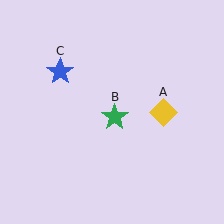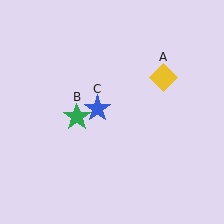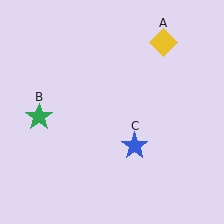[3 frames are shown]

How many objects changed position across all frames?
3 objects changed position: yellow diamond (object A), green star (object B), blue star (object C).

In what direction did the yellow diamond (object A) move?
The yellow diamond (object A) moved up.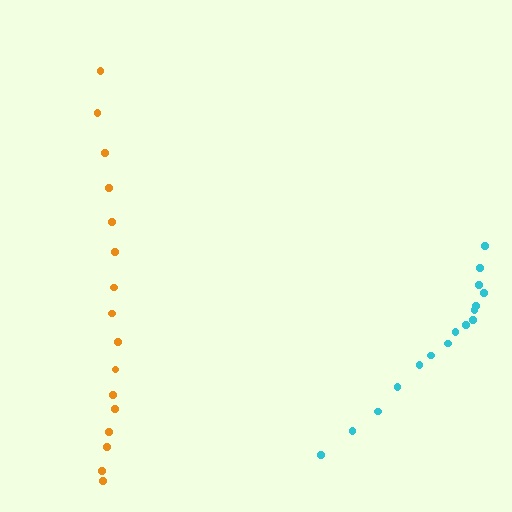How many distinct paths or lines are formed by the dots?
There are 2 distinct paths.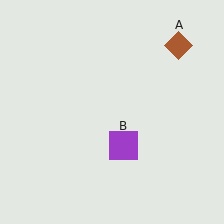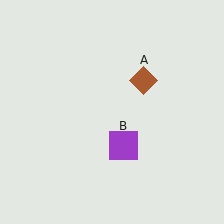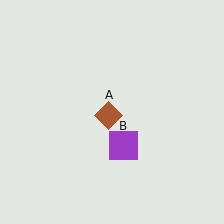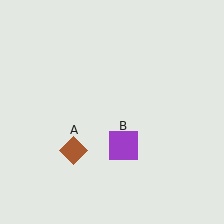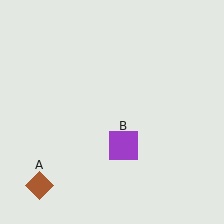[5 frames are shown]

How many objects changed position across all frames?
1 object changed position: brown diamond (object A).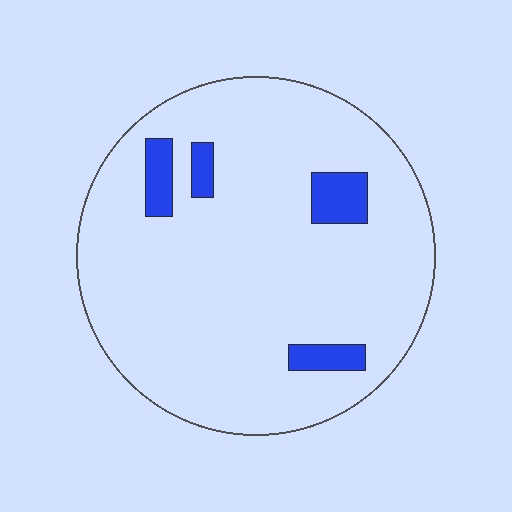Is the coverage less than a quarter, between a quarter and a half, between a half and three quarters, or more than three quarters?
Less than a quarter.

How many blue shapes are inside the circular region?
4.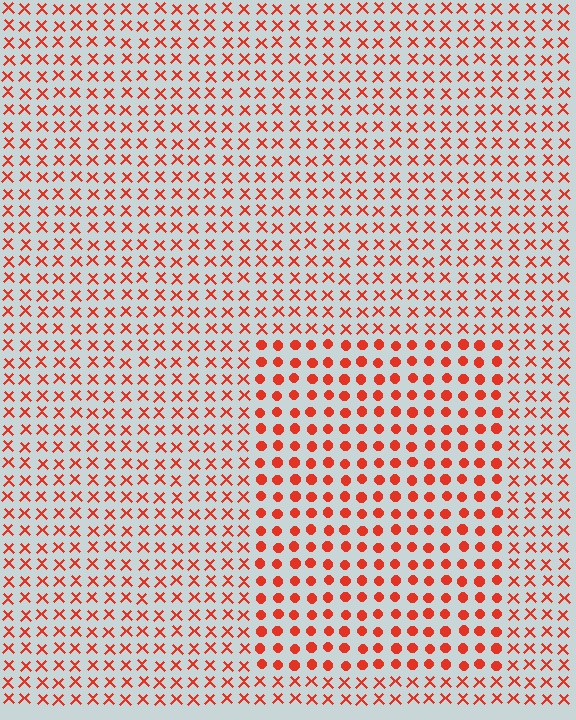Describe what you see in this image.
The image is filled with small red elements arranged in a uniform grid. A rectangle-shaped region contains circles, while the surrounding area contains X marks. The boundary is defined purely by the change in element shape.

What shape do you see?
I see a rectangle.